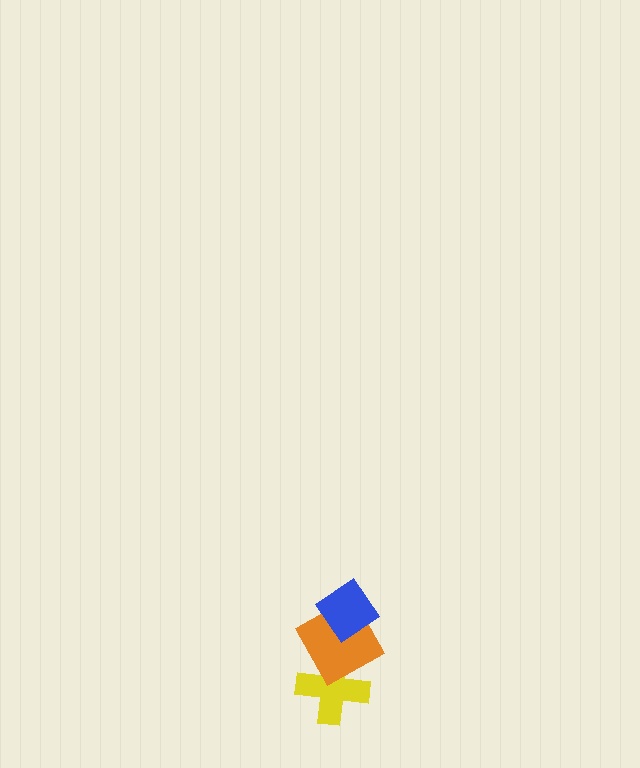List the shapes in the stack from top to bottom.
From top to bottom: the blue diamond, the orange square, the yellow cross.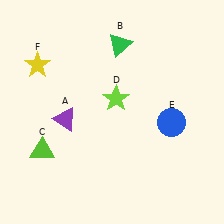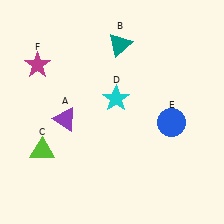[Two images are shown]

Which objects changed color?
B changed from green to teal. D changed from lime to cyan. F changed from yellow to magenta.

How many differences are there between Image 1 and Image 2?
There are 3 differences between the two images.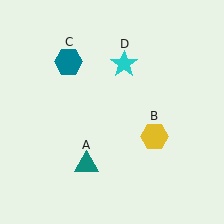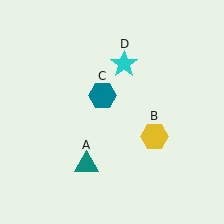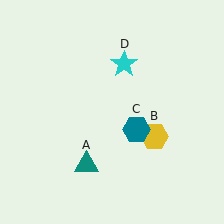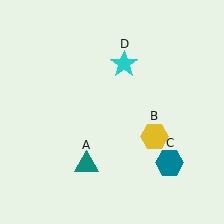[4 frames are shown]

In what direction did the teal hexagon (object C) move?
The teal hexagon (object C) moved down and to the right.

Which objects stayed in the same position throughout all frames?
Teal triangle (object A) and yellow hexagon (object B) and cyan star (object D) remained stationary.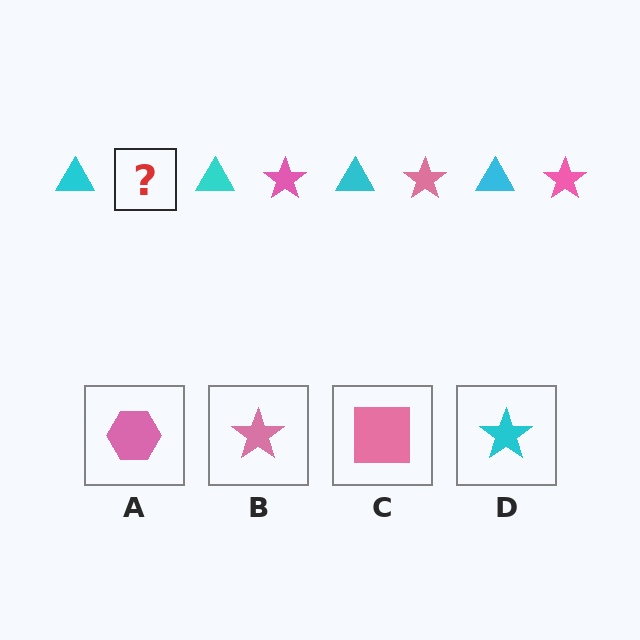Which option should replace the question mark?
Option B.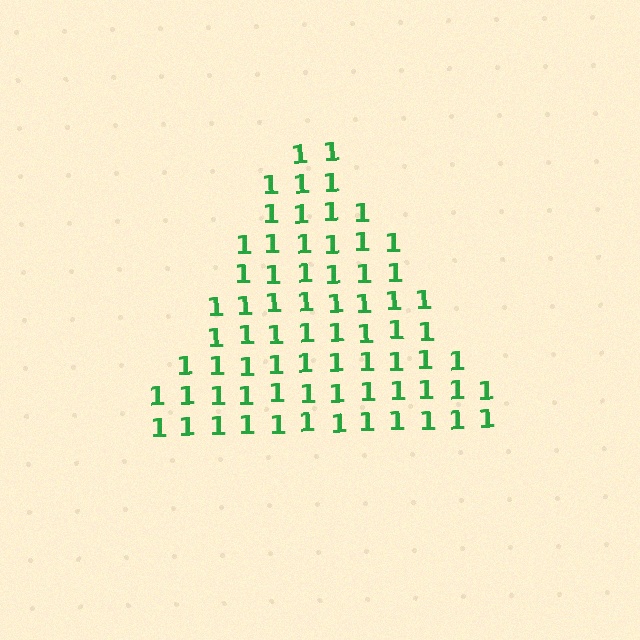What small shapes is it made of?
It is made of small digit 1's.